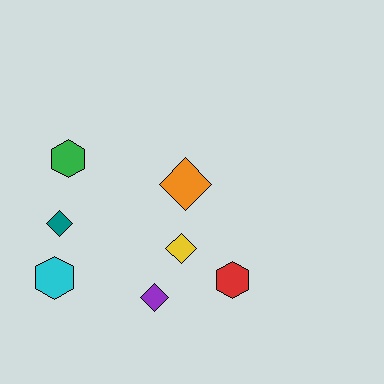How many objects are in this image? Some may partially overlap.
There are 7 objects.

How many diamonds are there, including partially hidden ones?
There are 4 diamonds.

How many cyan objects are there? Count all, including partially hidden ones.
There is 1 cyan object.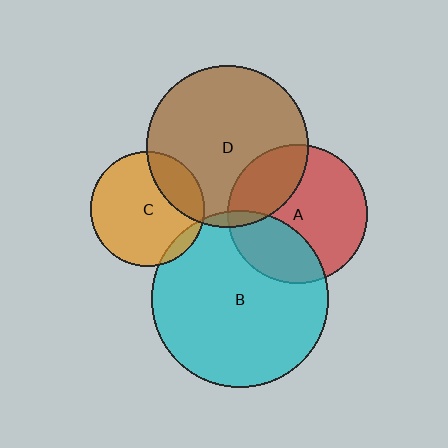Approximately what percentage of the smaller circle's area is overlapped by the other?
Approximately 20%.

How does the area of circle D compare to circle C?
Approximately 2.0 times.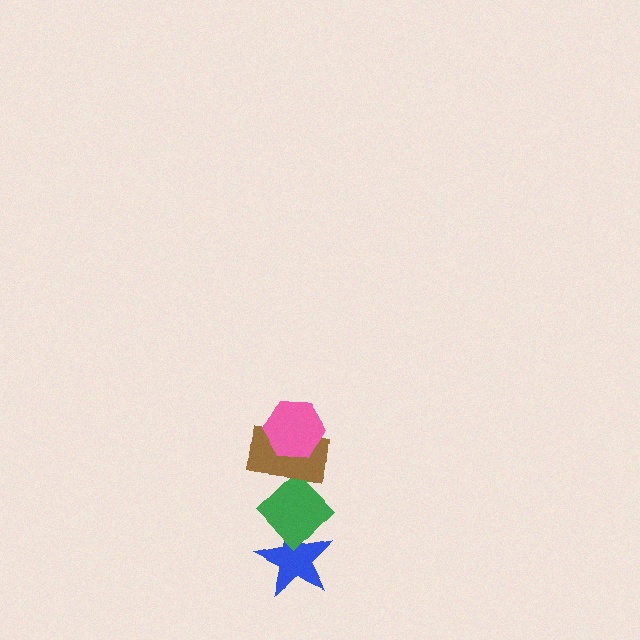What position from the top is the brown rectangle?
The brown rectangle is 2nd from the top.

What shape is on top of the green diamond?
The brown rectangle is on top of the green diamond.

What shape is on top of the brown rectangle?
The pink hexagon is on top of the brown rectangle.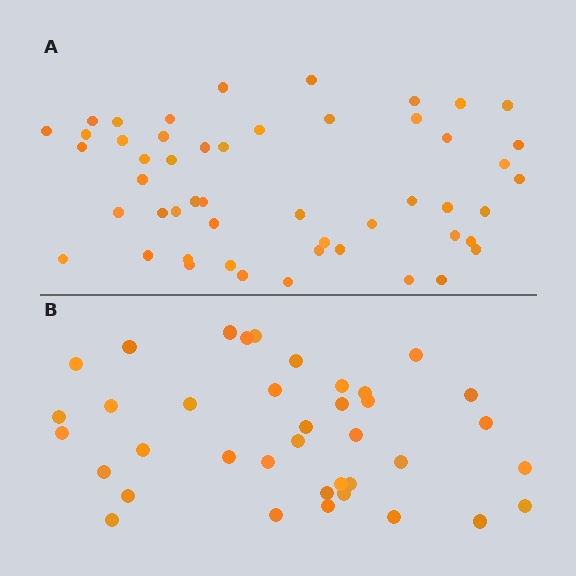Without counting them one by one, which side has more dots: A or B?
Region A (the top region) has more dots.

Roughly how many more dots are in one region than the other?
Region A has approximately 15 more dots than region B.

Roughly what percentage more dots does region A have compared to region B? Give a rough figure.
About 35% more.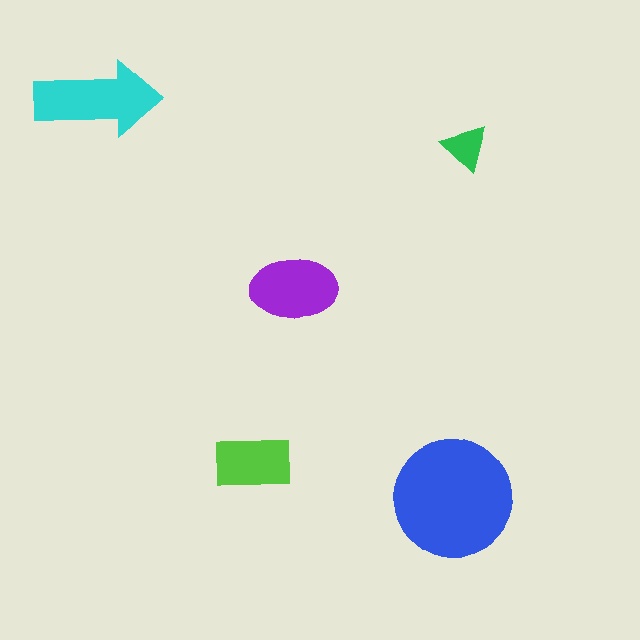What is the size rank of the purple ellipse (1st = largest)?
3rd.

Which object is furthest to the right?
The green triangle is rightmost.